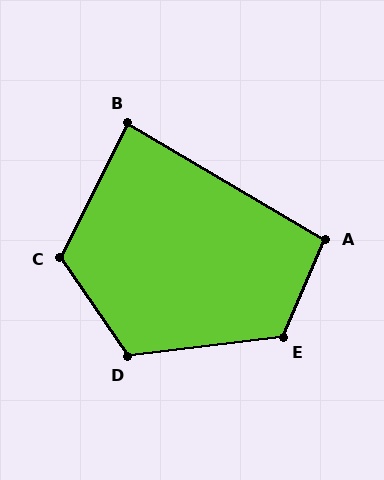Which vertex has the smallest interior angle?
B, at approximately 86 degrees.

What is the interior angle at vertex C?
Approximately 119 degrees (obtuse).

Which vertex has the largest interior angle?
E, at approximately 120 degrees.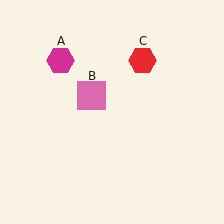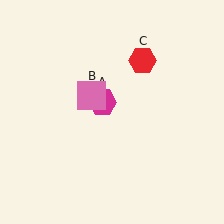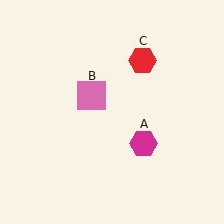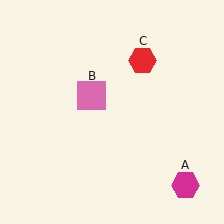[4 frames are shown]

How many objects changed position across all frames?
1 object changed position: magenta hexagon (object A).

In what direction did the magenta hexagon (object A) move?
The magenta hexagon (object A) moved down and to the right.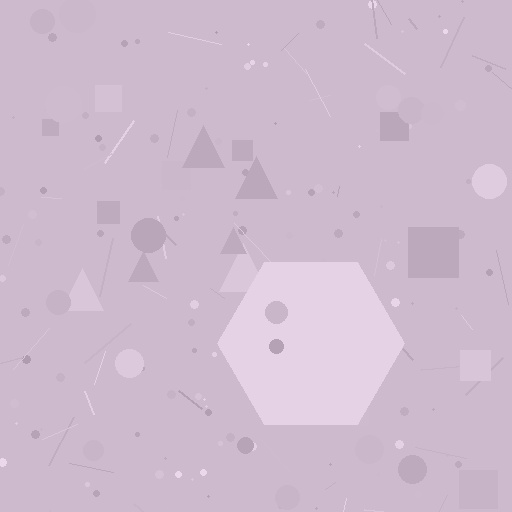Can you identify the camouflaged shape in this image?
The camouflaged shape is a hexagon.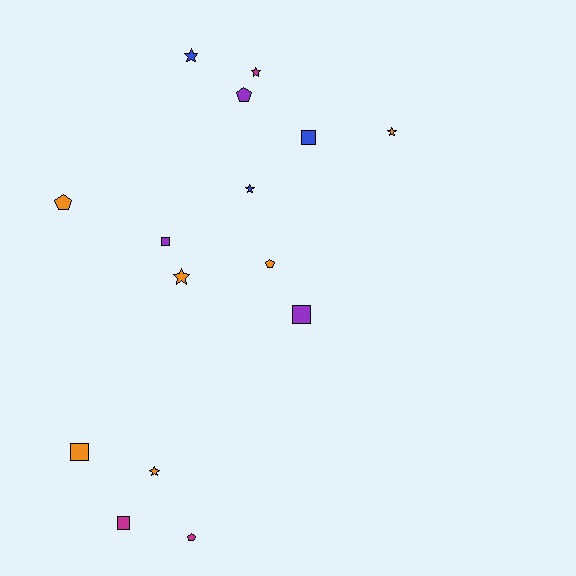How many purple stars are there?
There are no purple stars.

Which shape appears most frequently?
Star, with 6 objects.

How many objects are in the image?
There are 15 objects.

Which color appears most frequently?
Orange, with 6 objects.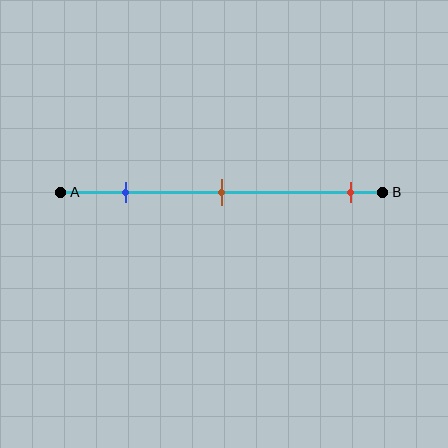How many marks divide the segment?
There are 3 marks dividing the segment.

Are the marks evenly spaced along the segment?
No, the marks are not evenly spaced.